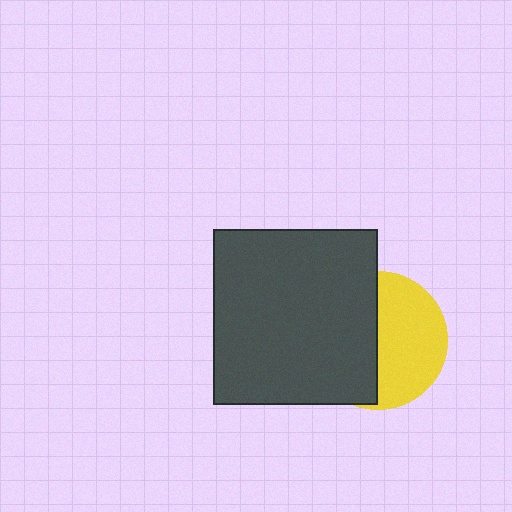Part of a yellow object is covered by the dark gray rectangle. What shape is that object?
It is a circle.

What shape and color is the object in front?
The object in front is a dark gray rectangle.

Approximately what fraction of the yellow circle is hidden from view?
Roughly 49% of the yellow circle is hidden behind the dark gray rectangle.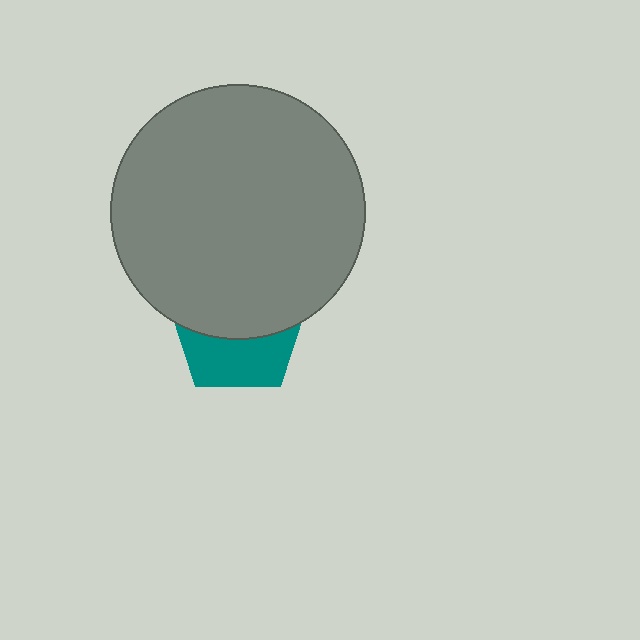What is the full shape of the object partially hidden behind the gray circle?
The partially hidden object is a teal pentagon.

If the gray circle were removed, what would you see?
You would see the complete teal pentagon.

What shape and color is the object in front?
The object in front is a gray circle.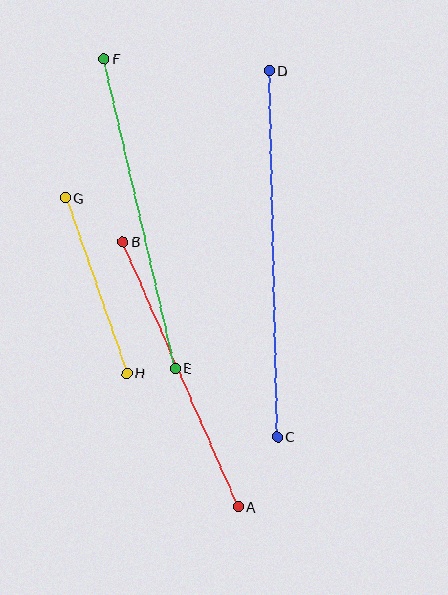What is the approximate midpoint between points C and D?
The midpoint is at approximately (273, 254) pixels.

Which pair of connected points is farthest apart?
Points C and D are farthest apart.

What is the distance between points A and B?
The distance is approximately 289 pixels.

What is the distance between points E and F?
The distance is approximately 318 pixels.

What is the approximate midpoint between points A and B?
The midpoint is at approximately (181, 374) pixels.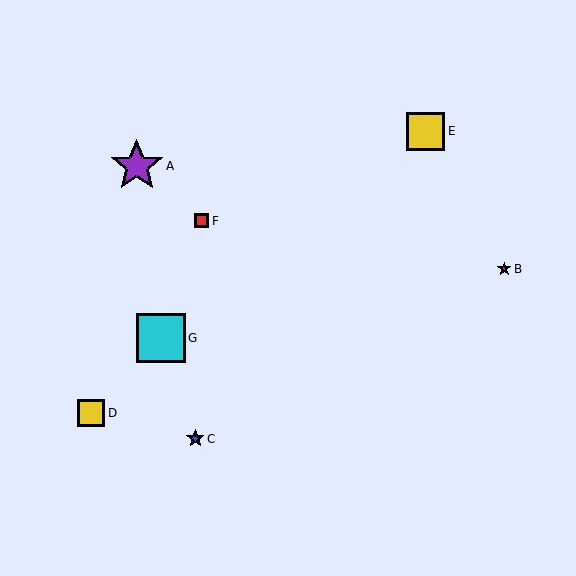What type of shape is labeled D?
Shape D is a yellow square.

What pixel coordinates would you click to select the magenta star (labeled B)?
Click at (504, 269) to select the magenta star B.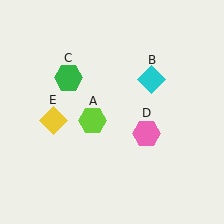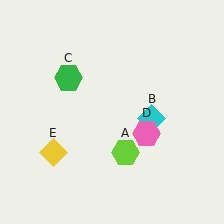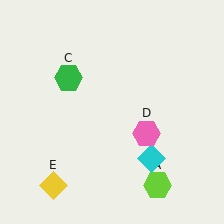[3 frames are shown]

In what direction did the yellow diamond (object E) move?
The yellow diamond (object E) moved down.